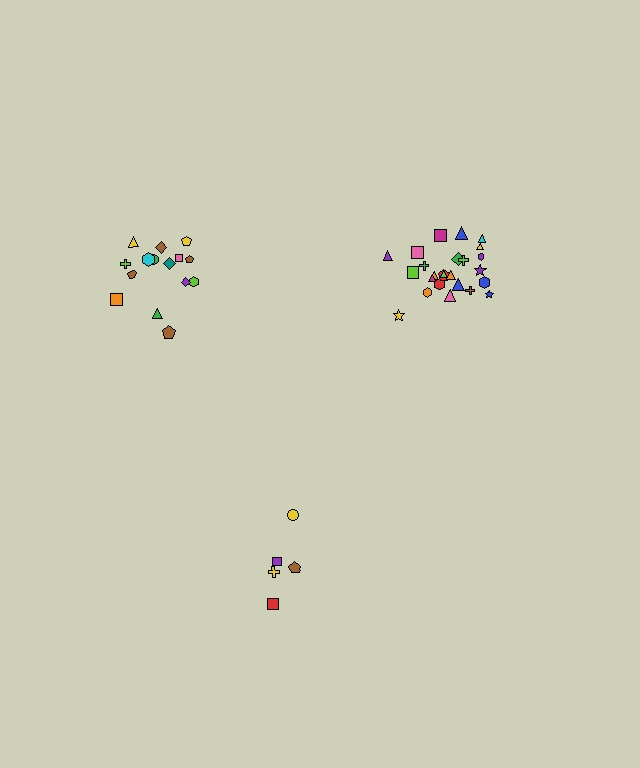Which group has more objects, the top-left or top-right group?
The top-right group.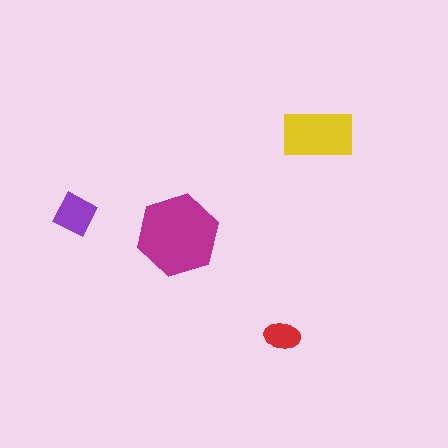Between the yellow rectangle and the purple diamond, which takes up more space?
The yellow rectangle.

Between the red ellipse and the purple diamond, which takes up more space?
The purple diamond.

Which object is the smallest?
The red ellipse.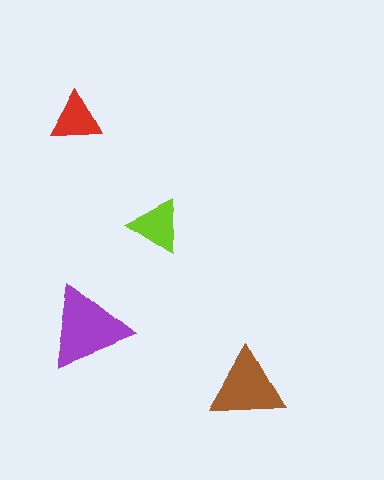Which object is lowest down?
The brown triangle is bottommost.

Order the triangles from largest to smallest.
the purple one, the brown one, the lime one, the red one.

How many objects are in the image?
There are 4 objects in the image.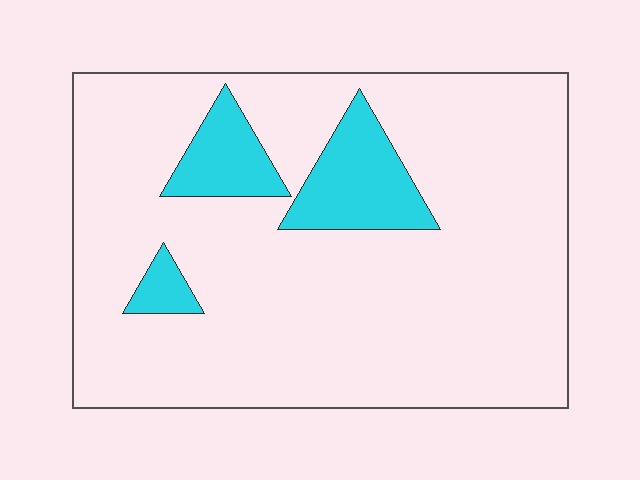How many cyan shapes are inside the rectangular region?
3.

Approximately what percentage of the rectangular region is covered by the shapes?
Approximately 15%.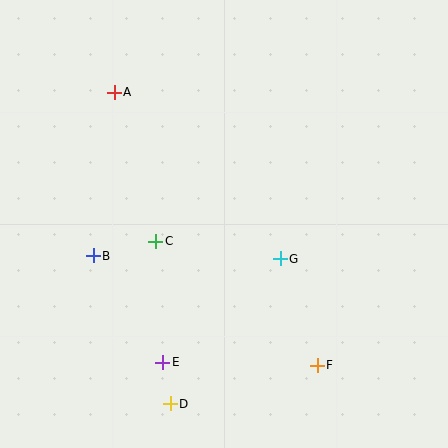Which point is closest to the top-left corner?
Point A is closest to the top-left corner.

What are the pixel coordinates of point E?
Point E is at (163, 362).